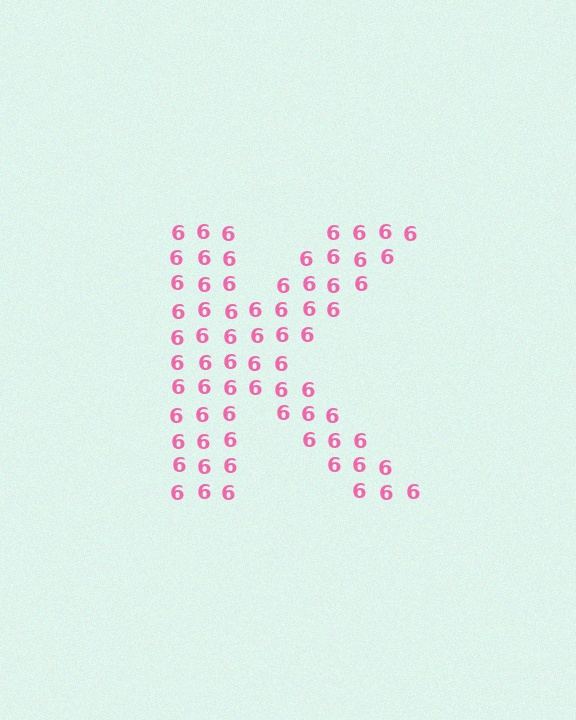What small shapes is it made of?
It is made of small digit 6's.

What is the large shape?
The large shape is the letter K.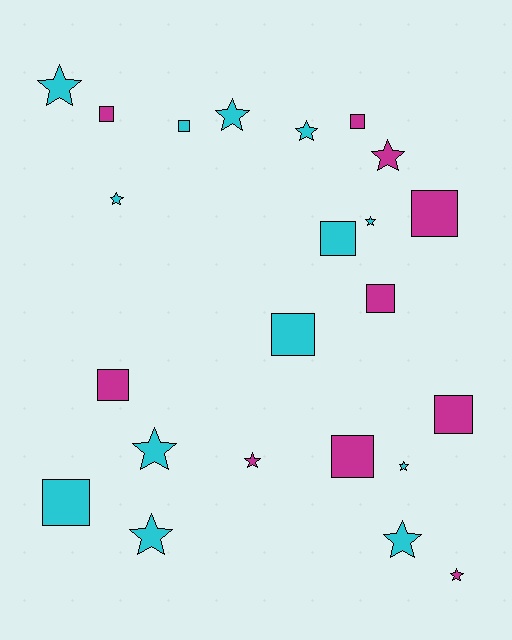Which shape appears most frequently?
Star, with 12 objects.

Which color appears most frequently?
Cyan, with 13 objects.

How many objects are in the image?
There are 23 objects.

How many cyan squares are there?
There are 4 cyan squares.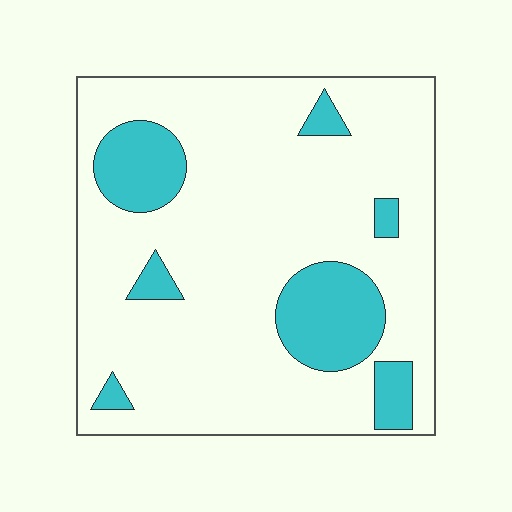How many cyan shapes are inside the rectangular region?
7.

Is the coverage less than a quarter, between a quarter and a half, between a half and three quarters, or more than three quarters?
Less than a quarter.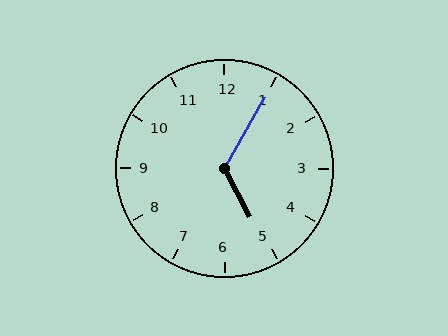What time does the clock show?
5:05.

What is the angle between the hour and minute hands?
Approximately 122 degrees.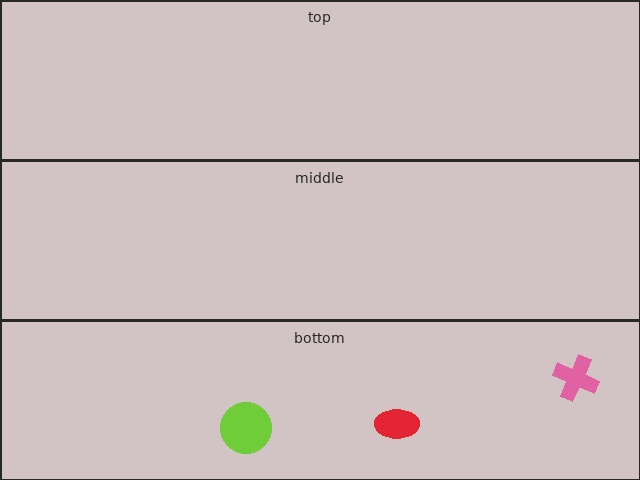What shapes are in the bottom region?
The pink cross, the red ellipse, the lime circle.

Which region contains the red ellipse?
The bottom region.